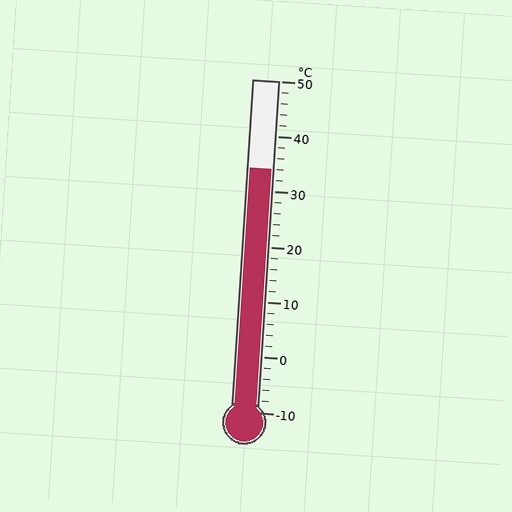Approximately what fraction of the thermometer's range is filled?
The thermometer is filled to approximately 75% of its range.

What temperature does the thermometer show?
The thermometer shows approximately 34°C.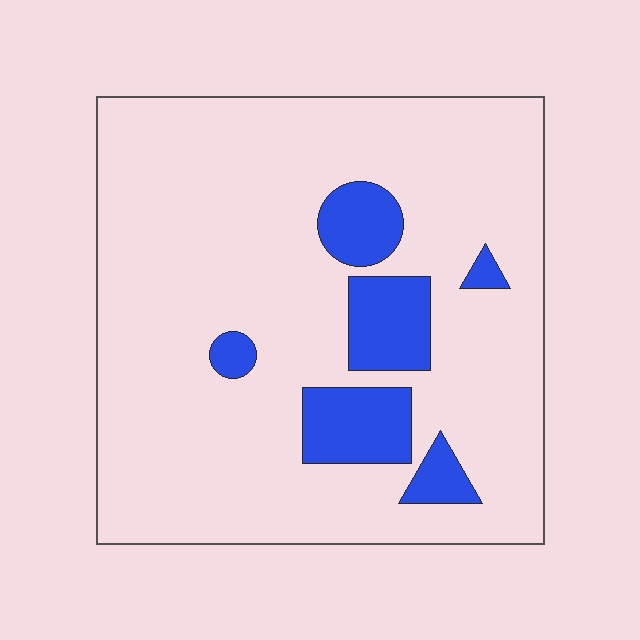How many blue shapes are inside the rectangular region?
6.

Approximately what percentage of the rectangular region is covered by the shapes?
Approximately 15%.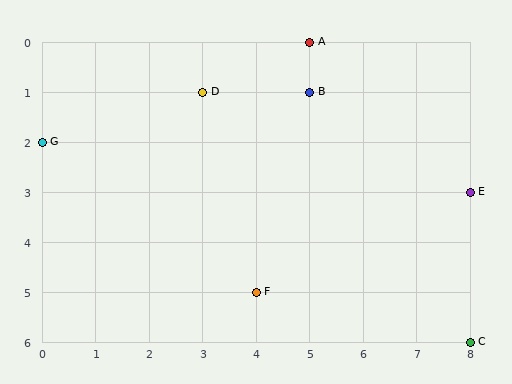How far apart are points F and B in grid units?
Points F and B are 1 column and 4 rows apart (about 4.1 grid units diagonally).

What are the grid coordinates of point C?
Point C is at grid coordinates (8, 6).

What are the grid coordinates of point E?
Point E is at grid coordinates (8, 3).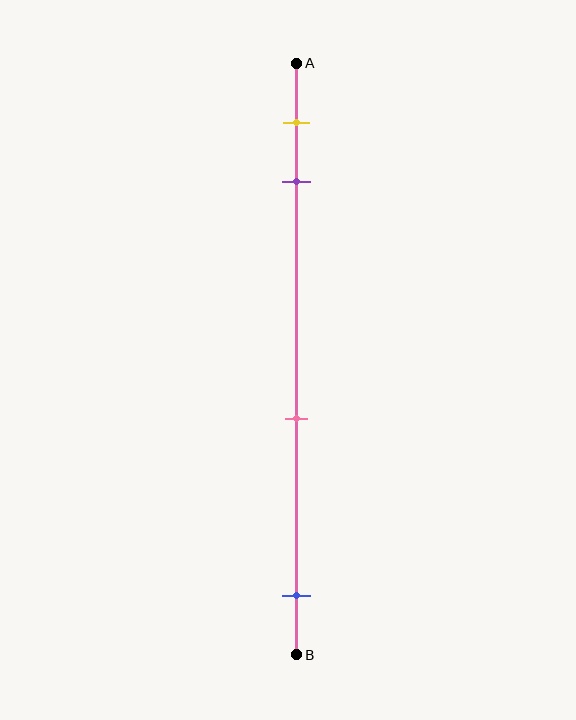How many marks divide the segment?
There are 4 marks dividing the segment.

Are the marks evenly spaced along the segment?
No, the marks are not evenly spaced.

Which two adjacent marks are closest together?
The yellow and purple marks are the closest adjacent pair.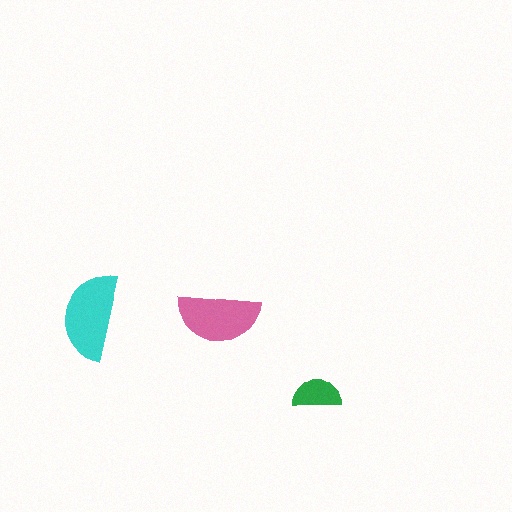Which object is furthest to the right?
The green semicircle is rightmost.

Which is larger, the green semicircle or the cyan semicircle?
The cyan one.